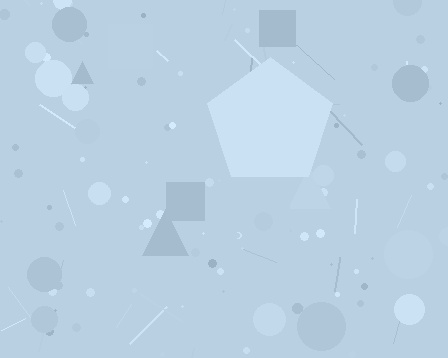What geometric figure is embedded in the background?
A pentagon is embedded in the background.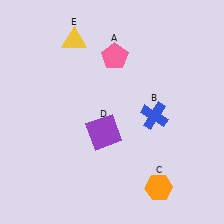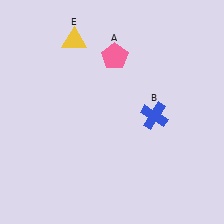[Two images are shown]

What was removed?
The orange hexagon (C), the purple square (D) were removed in Image 2.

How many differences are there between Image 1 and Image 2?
There are 2 differences between the two images.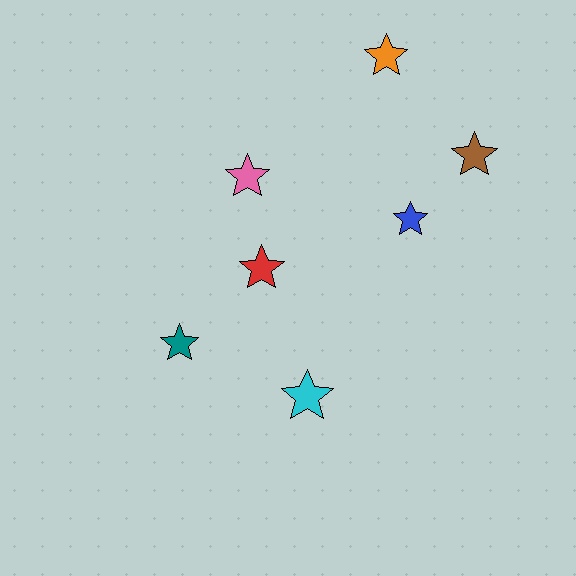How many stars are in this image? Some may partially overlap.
There are 7 stars.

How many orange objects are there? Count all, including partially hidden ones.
There is 1 orange object.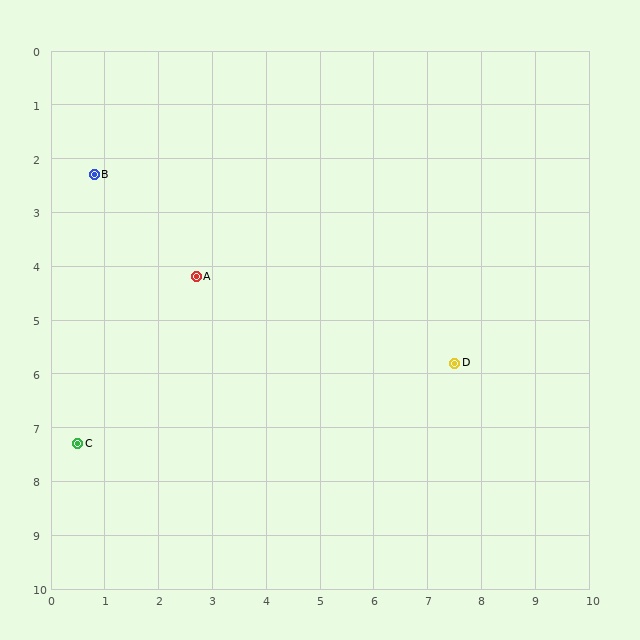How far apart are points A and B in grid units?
Points A and B are about 2.7 grid units apart.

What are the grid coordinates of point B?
Point B is at approximately (0.8, 2.3).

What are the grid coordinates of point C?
Point C is at approximately (0.5, 7.3).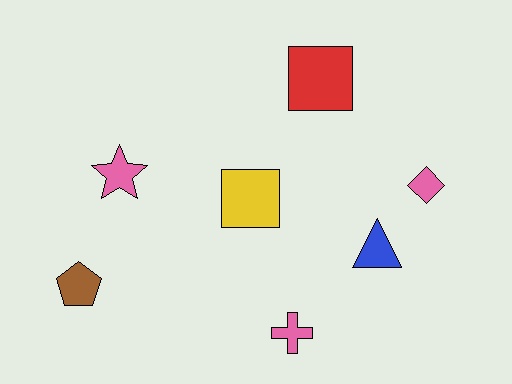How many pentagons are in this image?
There is 1 pentagon.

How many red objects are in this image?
There is 1 red object.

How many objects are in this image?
There are 7 objects.